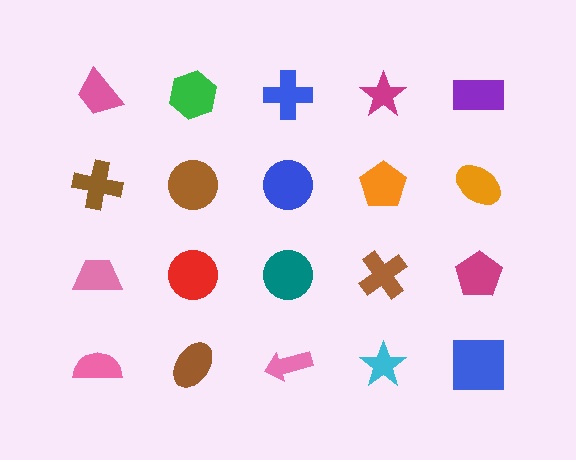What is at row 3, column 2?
A red circle.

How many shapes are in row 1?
5 shapes.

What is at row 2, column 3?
A blue circle.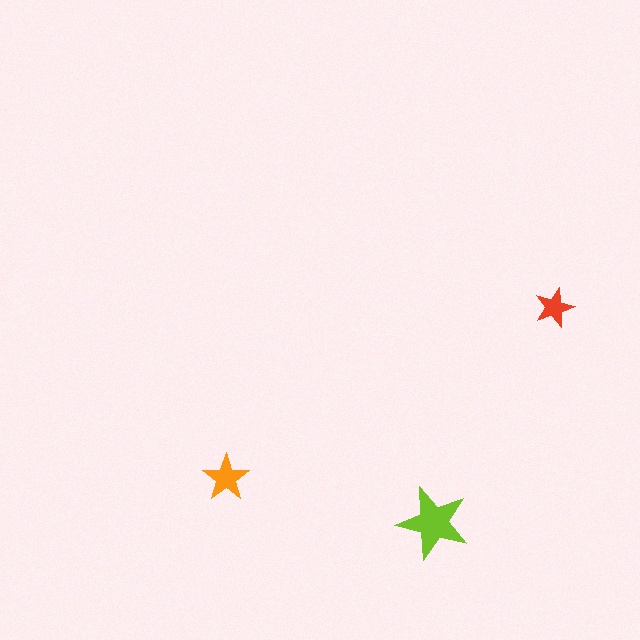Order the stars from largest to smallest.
the lime one, the orange one, the red one.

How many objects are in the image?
There are 3 objects in the image.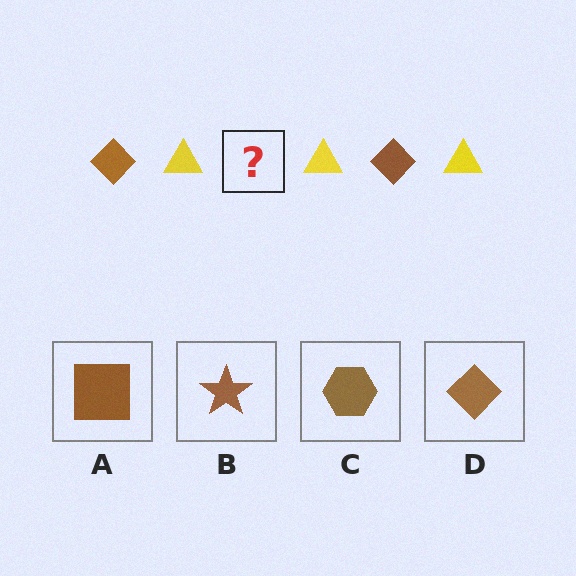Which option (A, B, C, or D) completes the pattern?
D.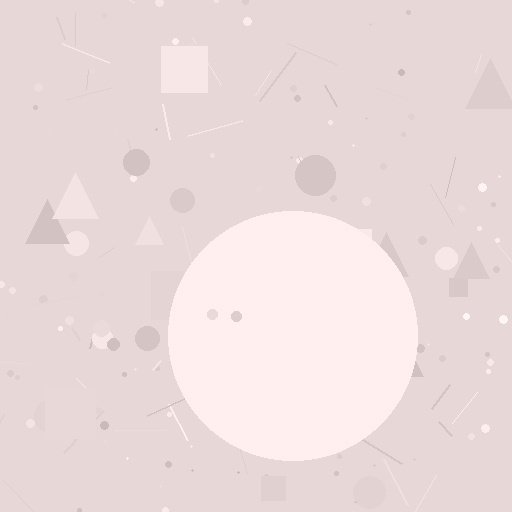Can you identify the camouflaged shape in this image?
The camouflaged shape is a circle.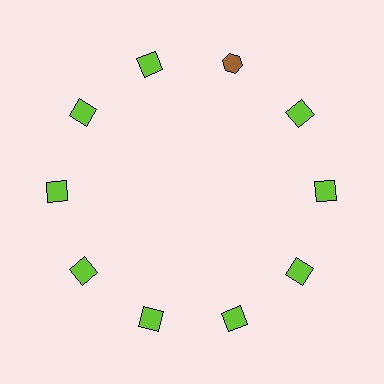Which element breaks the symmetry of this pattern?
The brown hexagon at roughly the 1 o'clock position breaks the symmetry. All other shapes are lime squares.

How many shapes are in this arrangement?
There are 10 shapes arranged in a ring pattern.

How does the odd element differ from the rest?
It differs in both color (brown instead of lime) and shape (hexagon instead of square).